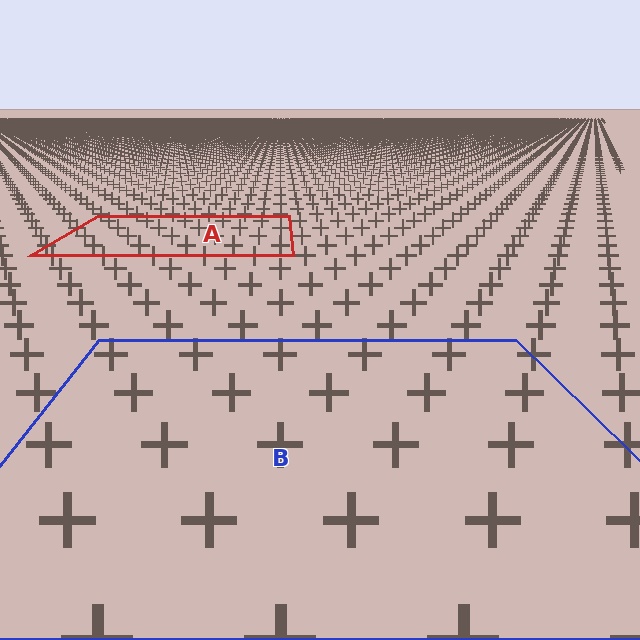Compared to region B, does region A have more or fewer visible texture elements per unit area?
Region A has more texture elements per unit area — they are packed more densely because it is farther away.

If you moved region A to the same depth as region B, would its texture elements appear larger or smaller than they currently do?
They would appear larger. At a closer depth, the same texture elements are projected at a bigger on-screen size.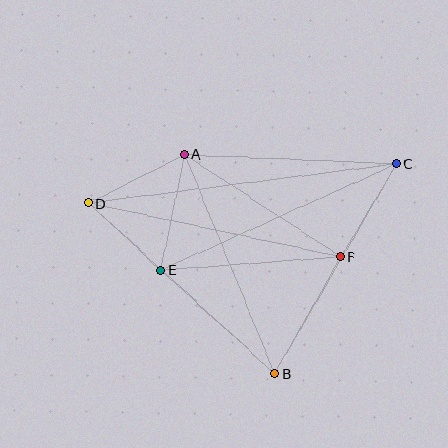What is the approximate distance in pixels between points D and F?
The distance between D and F is approximately 258 pixels.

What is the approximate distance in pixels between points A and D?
The distance between A and D is approximately 108 pixels.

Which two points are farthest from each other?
Points C and D are farthest from each other.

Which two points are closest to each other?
Points D and E are closest to each other.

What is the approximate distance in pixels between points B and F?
The distance between B and F is approximately 134 pixels.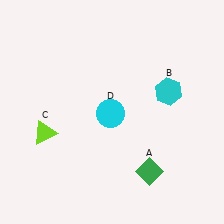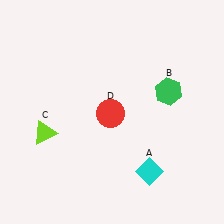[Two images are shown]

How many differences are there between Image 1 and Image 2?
There are 3 differences between the two images.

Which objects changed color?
A changed from green to cyan. B changed from cyan to green. D changed from cyan to red.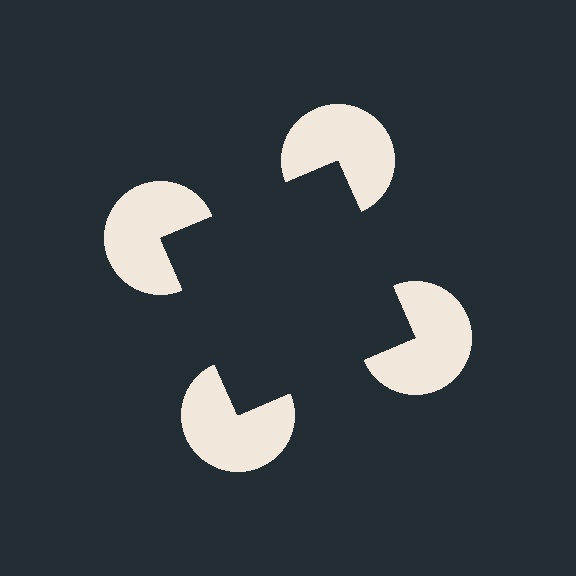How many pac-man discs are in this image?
There are 4 — one at each vertex of the illusory square.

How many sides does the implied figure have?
4 sides.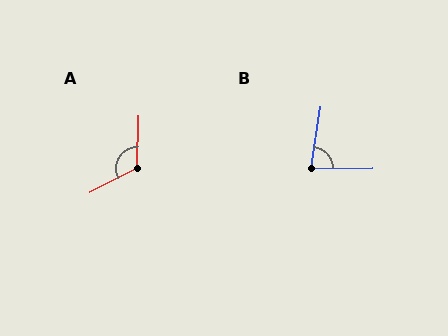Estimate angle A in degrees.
Approximately 119 degrees.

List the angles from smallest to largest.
B (81°), A (119°).